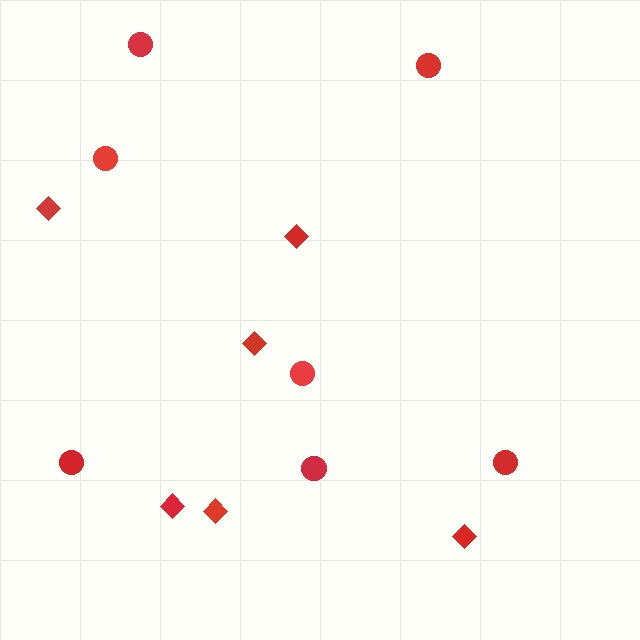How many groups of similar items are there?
There are 2 groups: one group of diamonds (6) and one group of circles (7).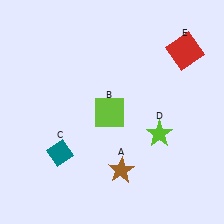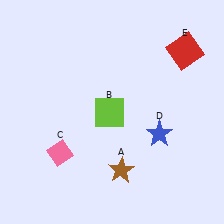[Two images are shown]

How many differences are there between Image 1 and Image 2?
There are 2 differences between the two images.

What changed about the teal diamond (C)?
In Image 1, C is teal. In Image 2, it changed to pink.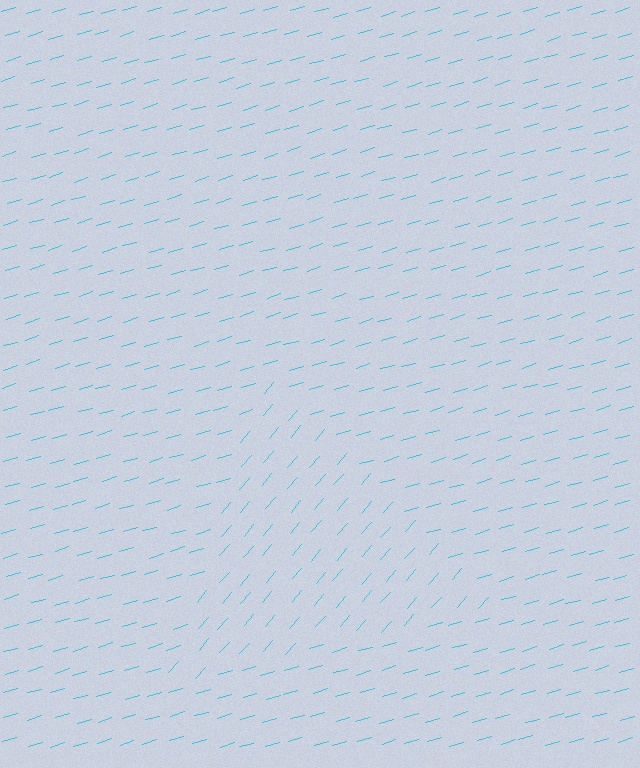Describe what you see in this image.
The image is filled with small cyan line segments. A triangle region in the image has lines oriented differently from the surrounding lines, creating a visible texture boundary.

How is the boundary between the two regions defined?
The boundary is defined purely by a change in line orientation (approximately 33 degrees difference). All lines are the same color and thickness.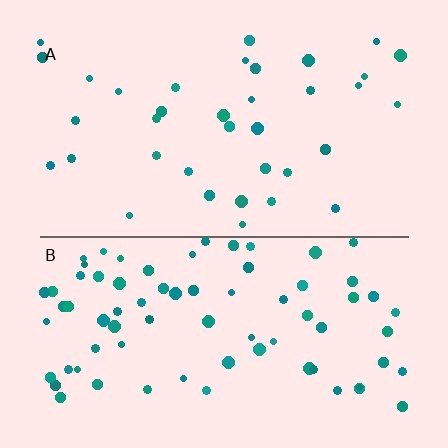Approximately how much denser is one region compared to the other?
Approximately 2.0× — region B over region A.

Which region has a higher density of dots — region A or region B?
B (the bottom).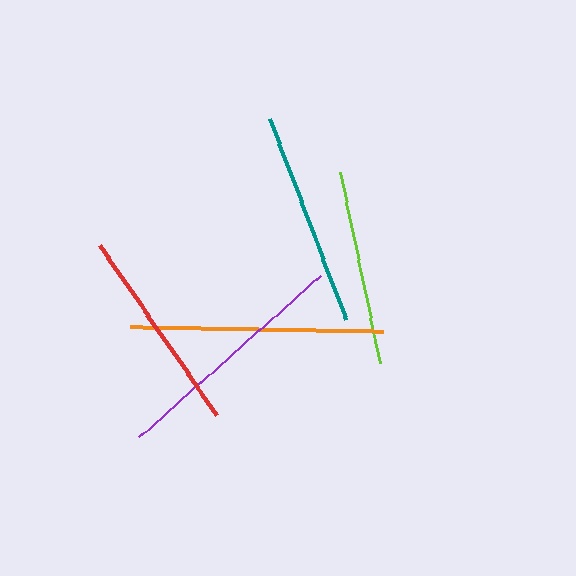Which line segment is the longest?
The orange line is the longest at approximately 253 pixels.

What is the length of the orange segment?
The orange segment is approximately 253 pixels long.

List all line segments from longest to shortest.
From longest to shortest: orange, purple, teal, red, lime.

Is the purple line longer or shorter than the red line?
The purple line is longer than the red line.